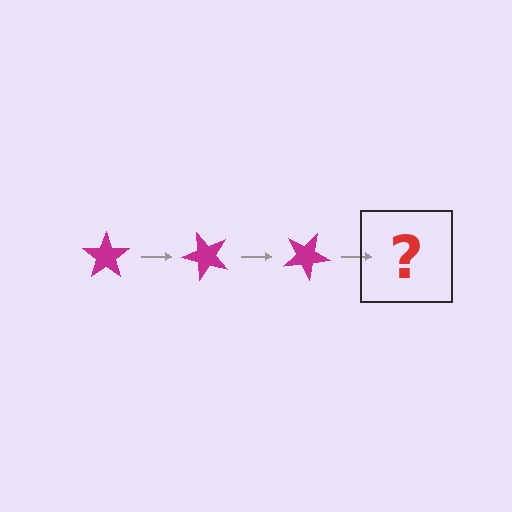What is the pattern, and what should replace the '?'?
The pattern is that the star rotates 50 degrees each step. The '?' should be a magenta star rotated 150 degrees.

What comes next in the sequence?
The next element should be a magenta star rotated 150 degrees.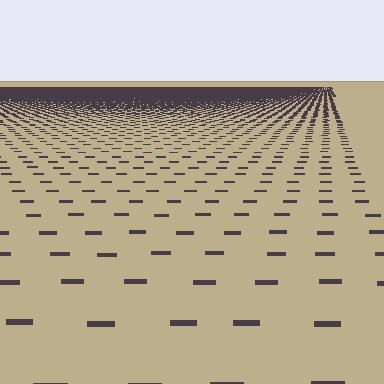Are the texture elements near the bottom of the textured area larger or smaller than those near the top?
Larger. Near the bottom, elements are closer to the viewer and appear at a bigger on-screen size.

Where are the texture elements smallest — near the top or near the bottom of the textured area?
Near the top.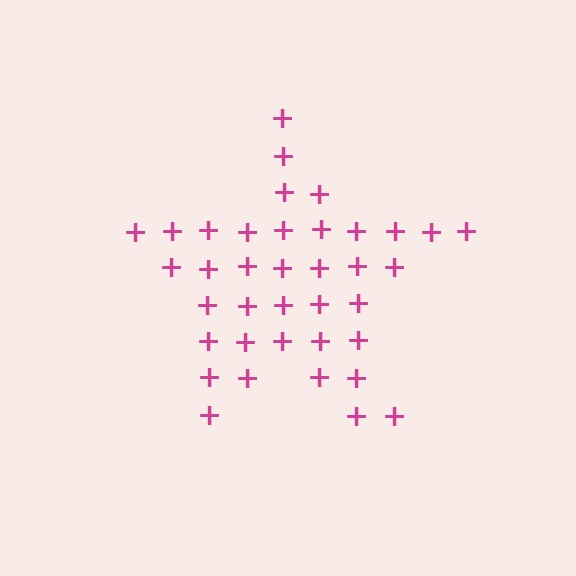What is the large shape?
The large shape is a star.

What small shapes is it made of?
It is made of small plus signs.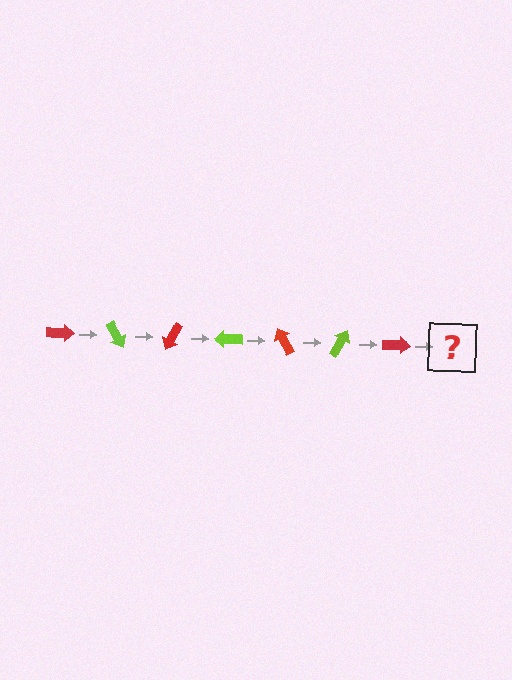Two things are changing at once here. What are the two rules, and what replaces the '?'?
The two rules are that it rotates 60 degrees each step and the color cycles through red and lime. The '?' should be a lime arrow, rotated 420 degrees from the start.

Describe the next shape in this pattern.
It should be a lime arrow, rotated 420 degrees from the start.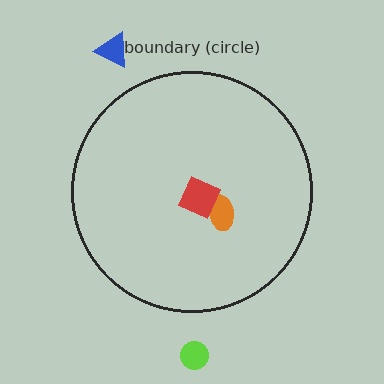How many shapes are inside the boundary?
2 inside, 2 outside.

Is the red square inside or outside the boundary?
Inside.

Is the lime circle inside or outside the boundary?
Outside.